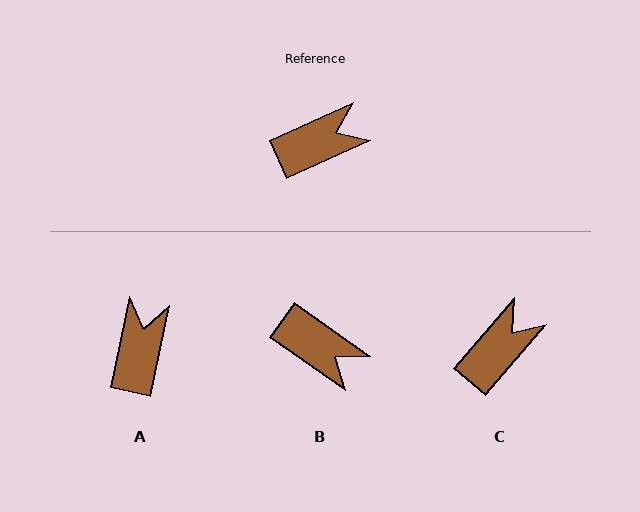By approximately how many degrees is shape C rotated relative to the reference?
Approximately 25 degrees counter-clockwise.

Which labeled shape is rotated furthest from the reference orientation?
B, about 60 degrees away.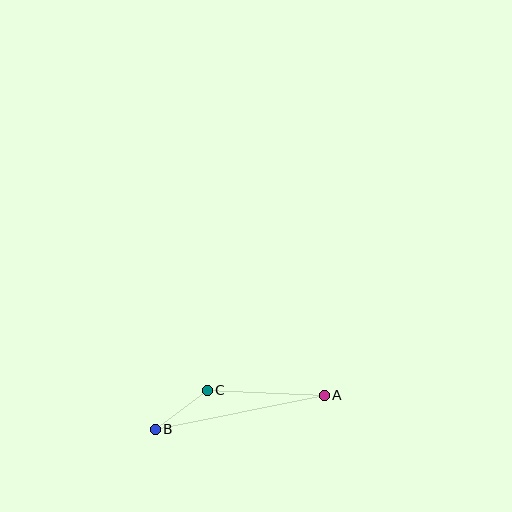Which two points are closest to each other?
Points B and C are closest to each other.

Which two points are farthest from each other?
Points A and B are farthest from each other.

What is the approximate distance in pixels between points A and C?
The distance between A and C is approximately 117 pixels.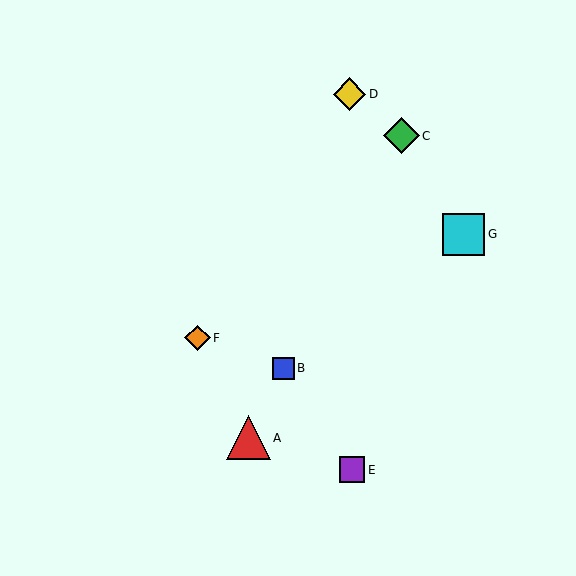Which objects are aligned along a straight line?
Objects A, B, C are aligned along a straight line.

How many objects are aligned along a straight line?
3 objects (A, B, C) are aligned along a straight line.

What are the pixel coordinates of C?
Object C is at (401, 136).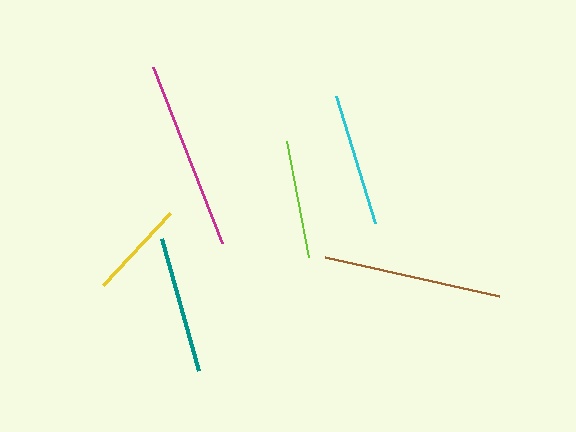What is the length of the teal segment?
The teal segment is approximately 137 pixels long.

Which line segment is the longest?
The magenta line is the longest at approximately 189 pixels.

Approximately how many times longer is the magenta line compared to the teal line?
The magenta line is approximately 1.4 times the length of the teal line.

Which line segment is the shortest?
The yellow line is the shortest at approximately 98 pixels.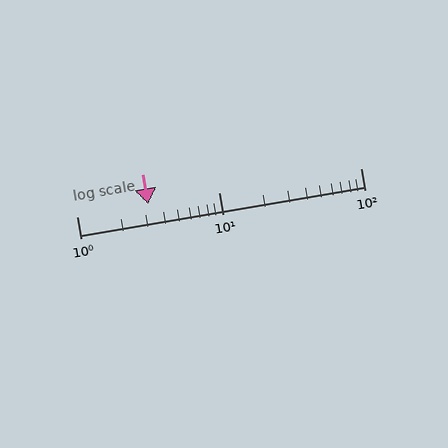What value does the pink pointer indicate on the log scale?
The pointer indicates approximately 3.2.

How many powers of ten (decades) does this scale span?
The scale spans 2 decades, from 1 to 100.